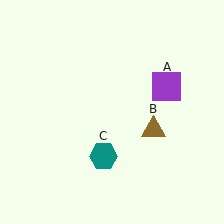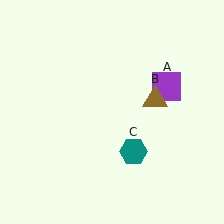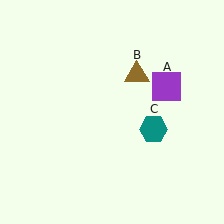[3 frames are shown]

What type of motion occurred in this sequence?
The brown triangle (object B), teal hexagon (object C) rotated counterclockwise around the center of the scene.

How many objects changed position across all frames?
2 objects changed position: brown triangle (object B), teal hexagon (object C).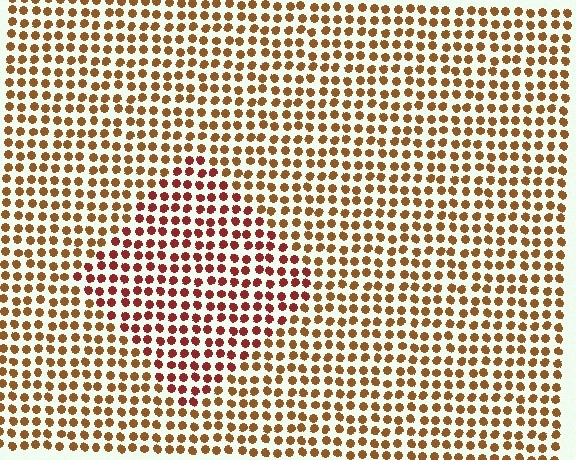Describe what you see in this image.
The image is filled with small brown elements in a uniform arrangement. A diamond-shaped region is visible where the elements are tinted to a slightly different hue, forming a subtle color boundary.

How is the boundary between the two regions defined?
The boundary is defined purely by a slight shift in hue (about 31 degrees). Spacing, size, and orientation are identical on both sides.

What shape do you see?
I see a diamond.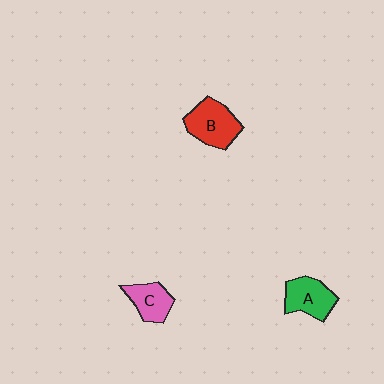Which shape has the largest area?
Shape B (red).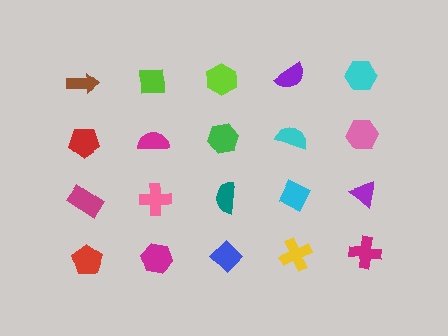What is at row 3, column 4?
A cyan diamond.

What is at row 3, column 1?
A magenta rectangle.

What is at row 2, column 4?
A cyan semicircle.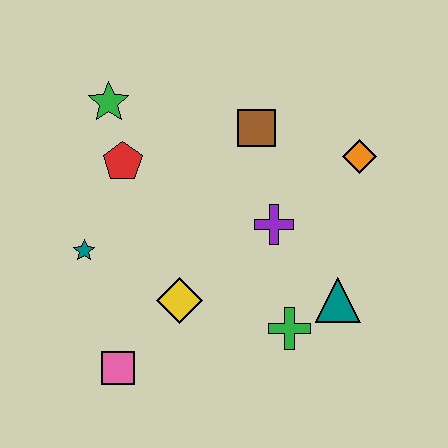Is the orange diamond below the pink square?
No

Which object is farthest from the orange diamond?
The pink square is farthest from the orange diamond.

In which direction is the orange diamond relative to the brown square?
The orange diamond is to the right of the brown square.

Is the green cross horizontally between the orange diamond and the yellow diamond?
Yes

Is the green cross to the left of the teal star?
No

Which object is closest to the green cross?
The teal triangle is closest to the green cross.